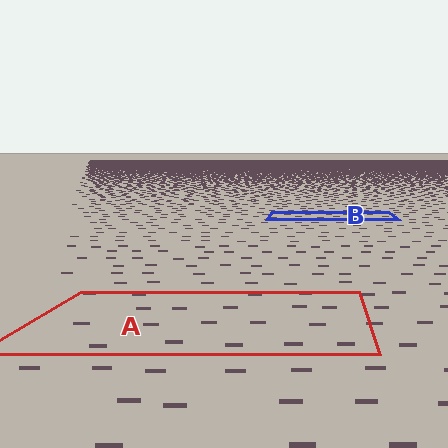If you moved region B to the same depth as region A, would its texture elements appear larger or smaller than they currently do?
They would appear larger. At a closer depth, the same texture elements are projected at a bigger on-screen size.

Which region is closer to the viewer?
Region A is closer. The texture elements there are larger and more spread out.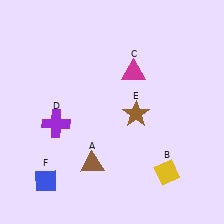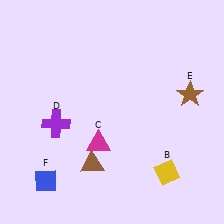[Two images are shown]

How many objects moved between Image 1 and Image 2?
2 objects moved between the two images.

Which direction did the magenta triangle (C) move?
The magenta triangle (C) moved down.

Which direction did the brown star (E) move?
The brown star (E) moved right.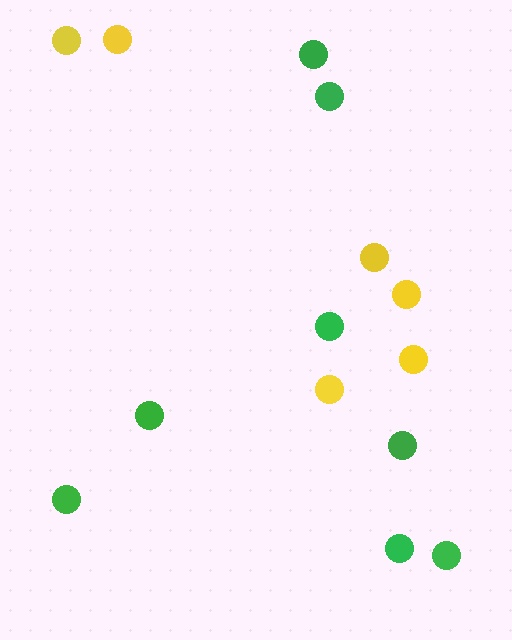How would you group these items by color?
There are 2 groups: one group of green circles (8) and one group of yellow circles (6).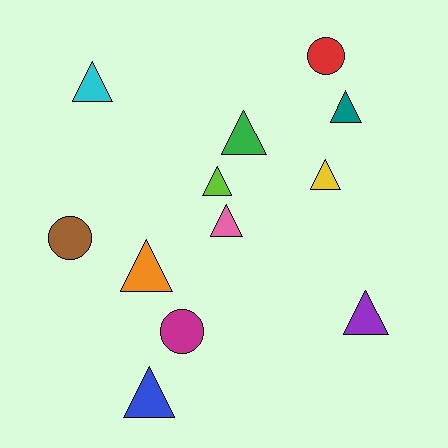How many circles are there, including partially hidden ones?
There are 3 circles.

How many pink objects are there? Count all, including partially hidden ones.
There is 1 pink object.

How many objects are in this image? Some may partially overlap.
There are 12 objects.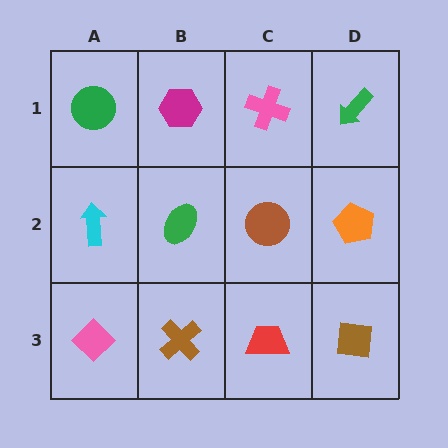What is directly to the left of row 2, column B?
A cyan arrow.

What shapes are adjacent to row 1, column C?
A brown circle (row 2, column C), a magenta hexagon (row 1, column B), a green arrow (row 1, column D).